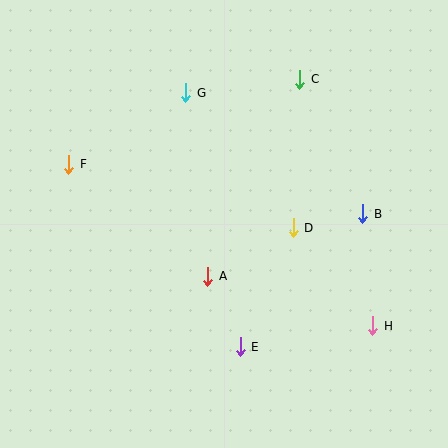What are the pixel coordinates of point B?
Point B is at (363, 214).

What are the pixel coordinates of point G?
Point G is at (186, 93).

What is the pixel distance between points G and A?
The distance between G and A is 185 pixels.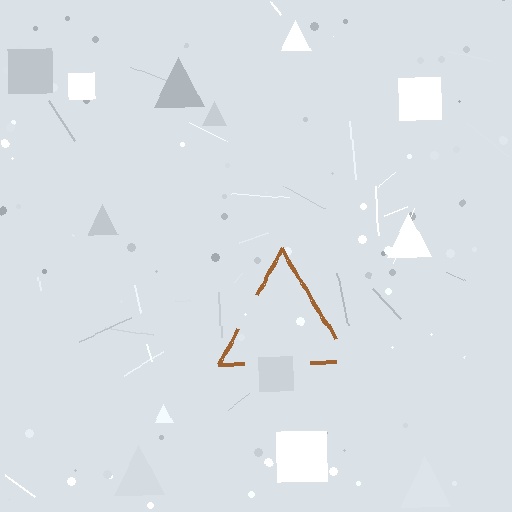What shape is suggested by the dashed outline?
The dashed outline suggests a triangle.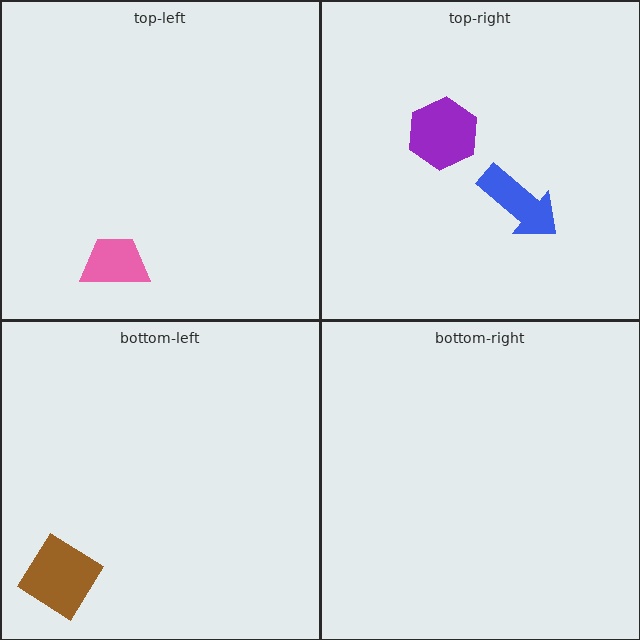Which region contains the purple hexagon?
The top-right region.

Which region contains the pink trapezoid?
The top-left region.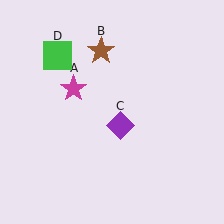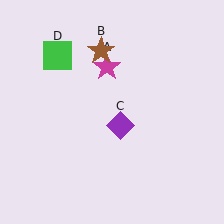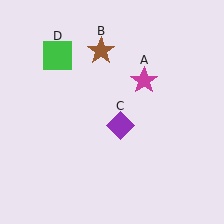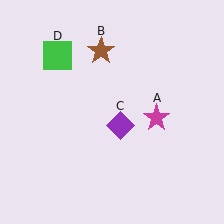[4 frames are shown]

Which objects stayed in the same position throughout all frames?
Brown star (object B) and purple diamond (object C) and green square (object D) remained stationary.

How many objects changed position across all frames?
1 object changed position: magenta star (object A).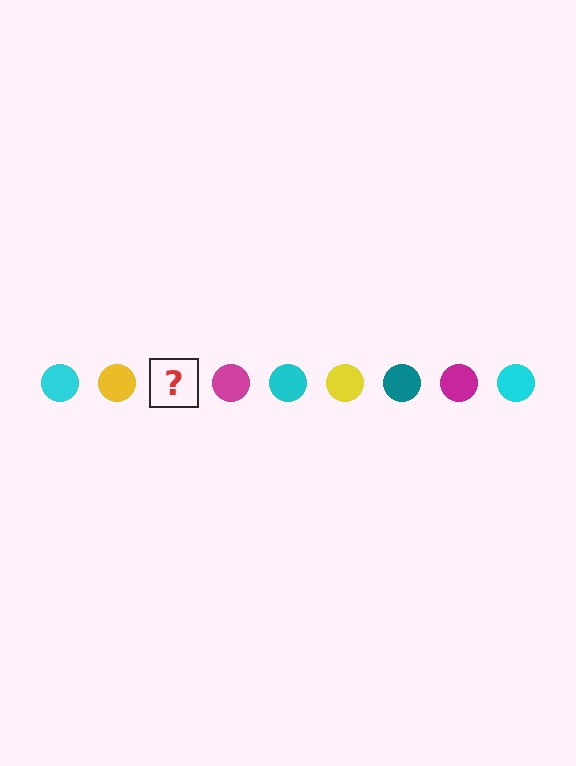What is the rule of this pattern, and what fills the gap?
The rule is that the pattern cycles through cyan, yellow, teal, magenta circles. The gap should be filled with a teal circle.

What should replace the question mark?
The question mark should be replaced with a teal circle.